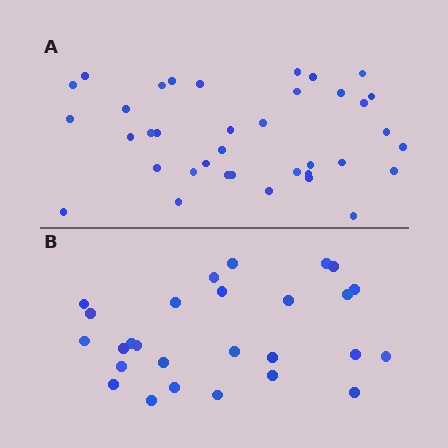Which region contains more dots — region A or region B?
Region A (the top region) has more dots.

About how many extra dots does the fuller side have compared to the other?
Region A has roughly 10 or so more dots than region B.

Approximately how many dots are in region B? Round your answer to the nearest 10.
About 30 dots. (The exact count is 27, which rounds to 30.)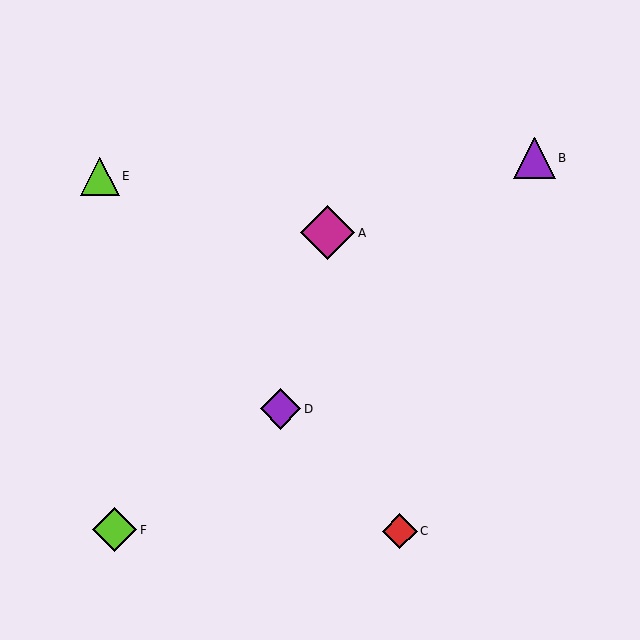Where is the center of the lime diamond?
The center of the lime diamond is at (115, 530).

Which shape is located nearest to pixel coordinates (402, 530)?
The red diamond (labeled C) at (400, 531) is nearest to that location.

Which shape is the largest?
The magenta diamond (labeled A) is the largest.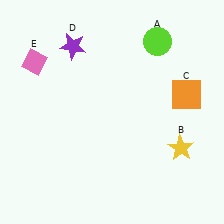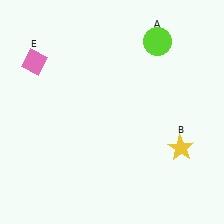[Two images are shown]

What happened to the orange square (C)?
The orange square (C) was removed in Image 2. It was in the top-right area of Image 1.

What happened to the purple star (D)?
The purple star (D) was removed in Image 2. It was in the top-left area of Image 1.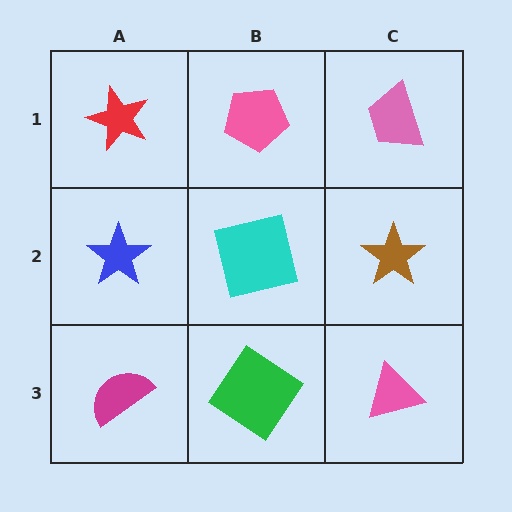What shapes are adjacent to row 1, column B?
A cyan square (row 2, column B), a red star (row 1, column A), a pink trapezoid (row 1, column C).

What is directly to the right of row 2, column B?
A brown star.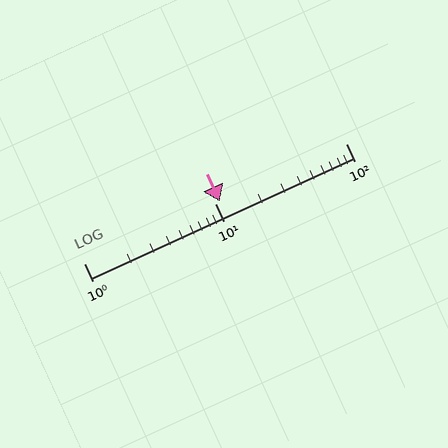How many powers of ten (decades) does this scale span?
The scale spans 2 decades, from 1 to 100.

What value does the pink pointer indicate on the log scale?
The pointer indicates approximately 11.